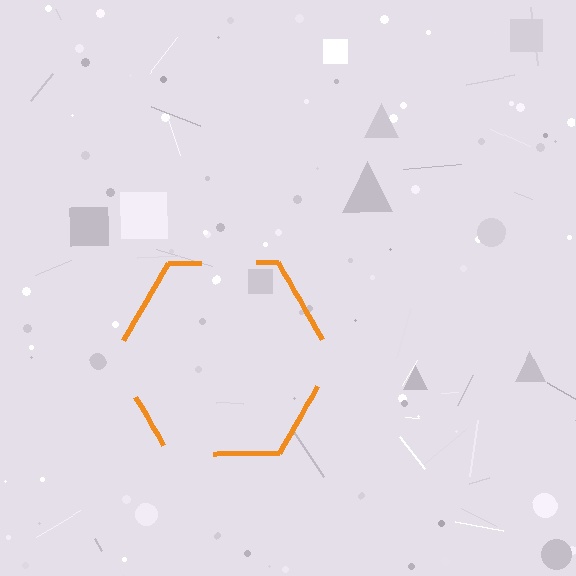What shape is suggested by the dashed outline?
The dashed outline suggests a hexagon.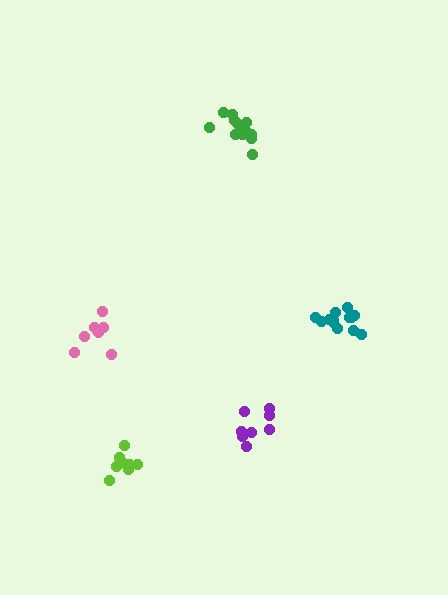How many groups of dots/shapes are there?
There are 5 groups.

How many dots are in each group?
Group 1: 8 dots, Group 2: 12 dots, Group 3: 8 dots, Group 4: 13 dots, Group 5: 7 dots (48 total).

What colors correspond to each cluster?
The clusters are colored: lime, green, purple, teal, pink.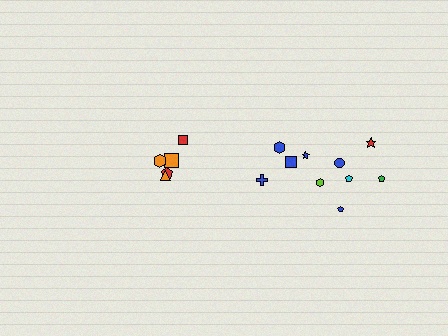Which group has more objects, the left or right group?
The right group.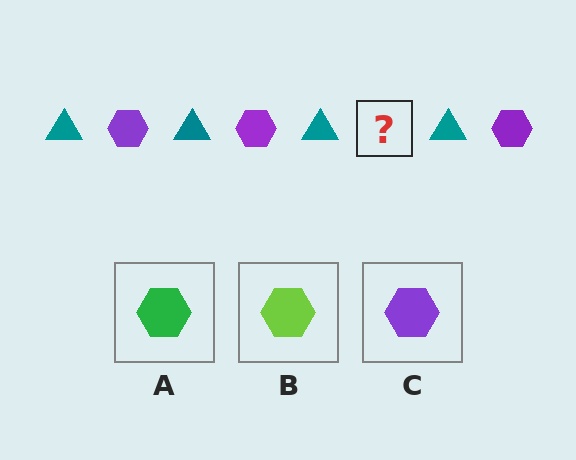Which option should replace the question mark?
Option C.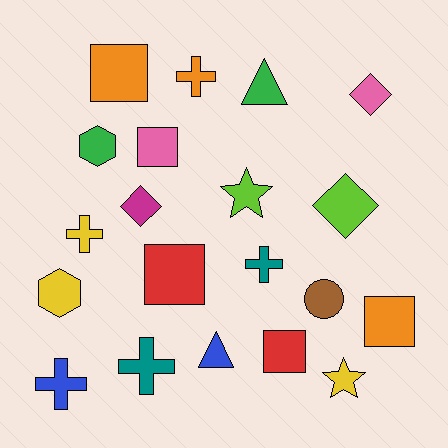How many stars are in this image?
There are 2 stars.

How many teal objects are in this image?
There are 2 teal objects.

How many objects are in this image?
There are 20 objects.